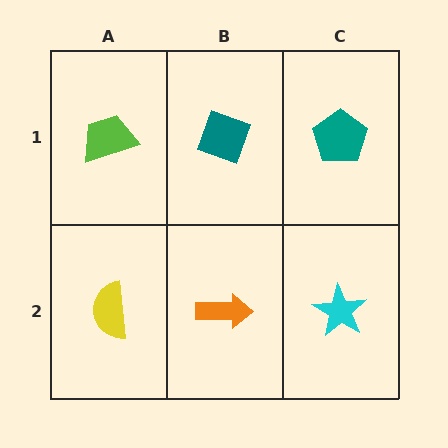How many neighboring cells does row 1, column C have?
2.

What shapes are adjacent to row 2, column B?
A teal diamond (row 1, column B), a yellow semicircle (row 2, column A), a cyan star (row 2, column C).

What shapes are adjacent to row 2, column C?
A teal pentagon (row 1, column C), an orange arrow (row 2, column B).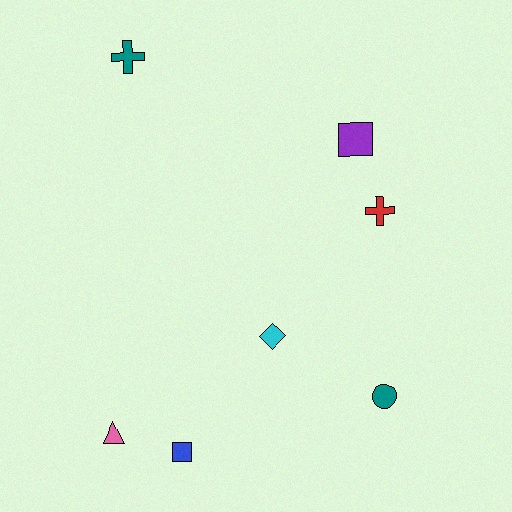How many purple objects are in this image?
There is 1 purple object.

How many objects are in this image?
There are 7 objects.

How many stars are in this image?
There are no stars.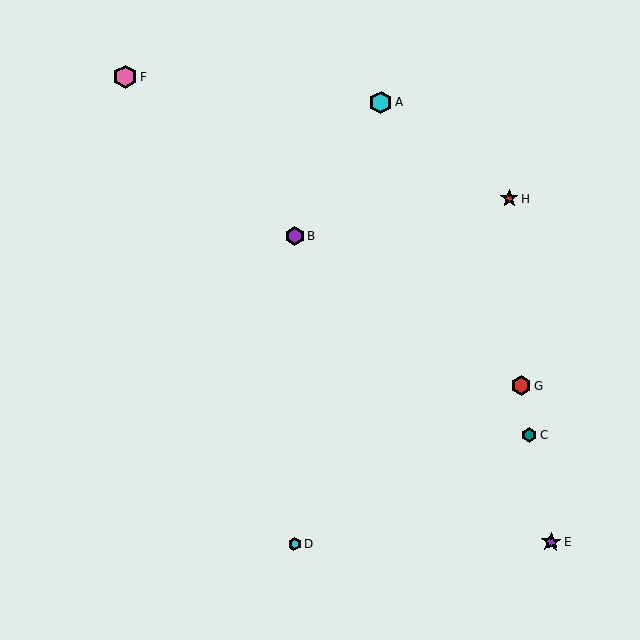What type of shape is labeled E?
Shape E is a purple star.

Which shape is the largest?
The pink hexagon (labeled F) is the largest.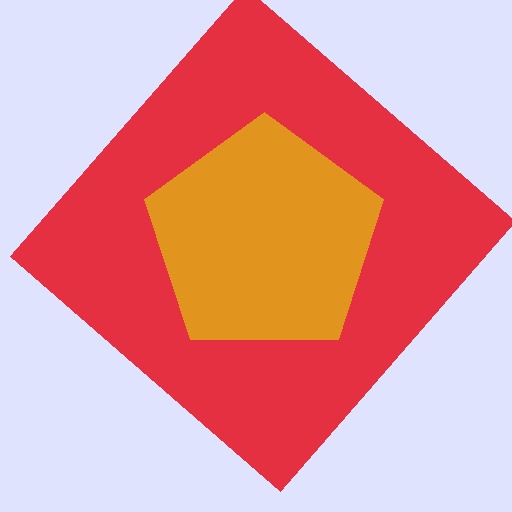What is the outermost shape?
The red diamond.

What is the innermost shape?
The orange pentagon.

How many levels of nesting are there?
2.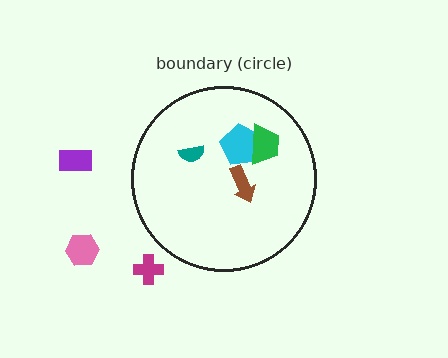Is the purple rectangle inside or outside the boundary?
Outside.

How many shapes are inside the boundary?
4 inside, 3 outside.